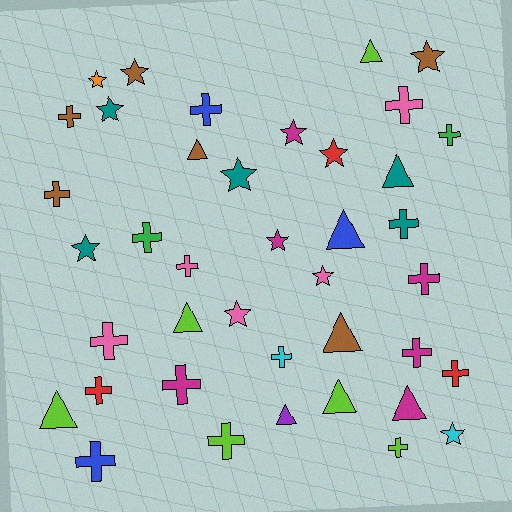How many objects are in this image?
There are 40 objects.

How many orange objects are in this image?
There is 1 orange object.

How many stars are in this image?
There are 12 stars.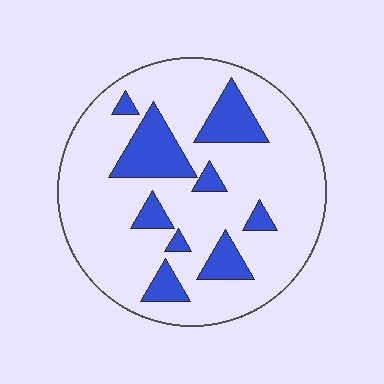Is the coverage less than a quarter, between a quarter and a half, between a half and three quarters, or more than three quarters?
Less than a quarter.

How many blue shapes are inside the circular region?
9.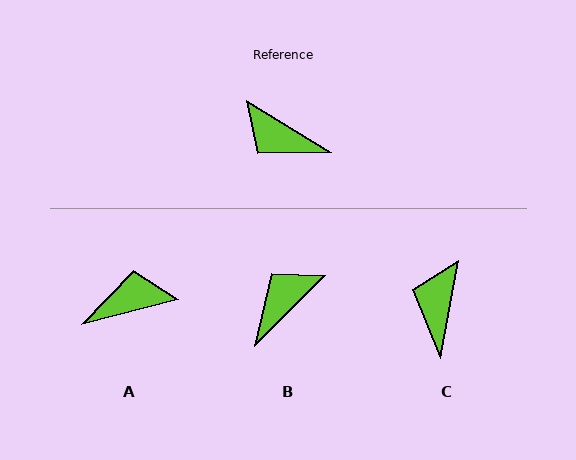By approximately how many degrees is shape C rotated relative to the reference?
Approximately 69 degrees clockwise.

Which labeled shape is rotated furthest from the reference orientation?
A, about 134 degrees away.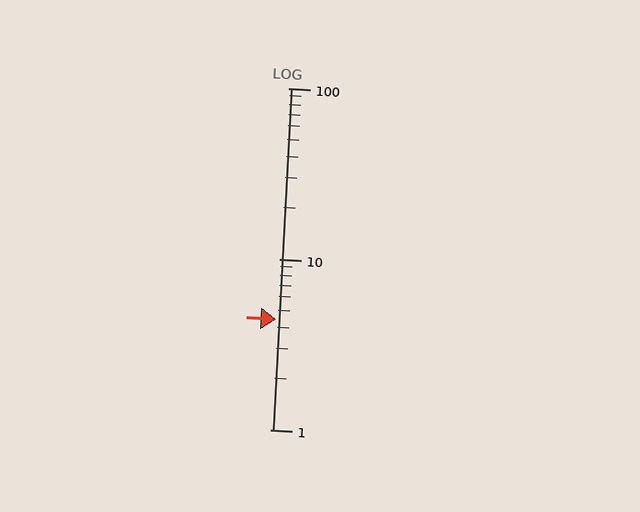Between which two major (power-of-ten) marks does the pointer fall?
The pointer is between 1 and 10.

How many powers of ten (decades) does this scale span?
The scale spans 2 decades, from 1 to 100.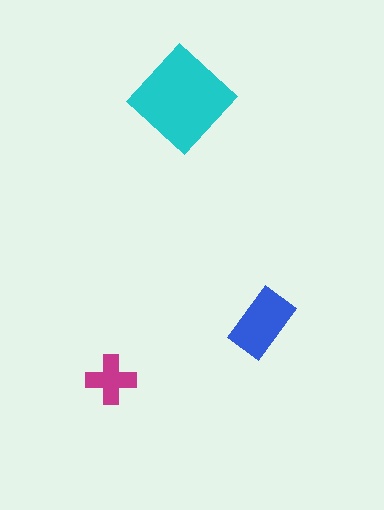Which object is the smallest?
The magenta cross.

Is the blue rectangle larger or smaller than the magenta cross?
Larger.